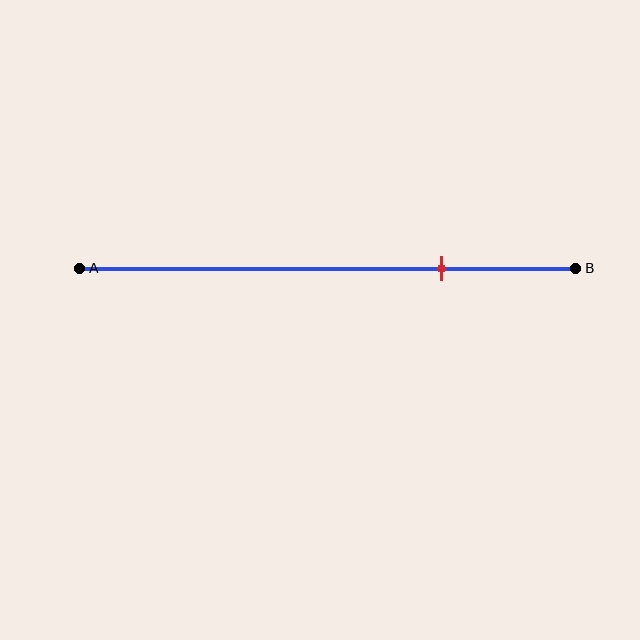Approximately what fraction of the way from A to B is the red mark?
The red mark is approximately 75% of the way from A to B.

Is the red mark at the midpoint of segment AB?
No, the mark is at about 75% from A, not at the 50% midpoint.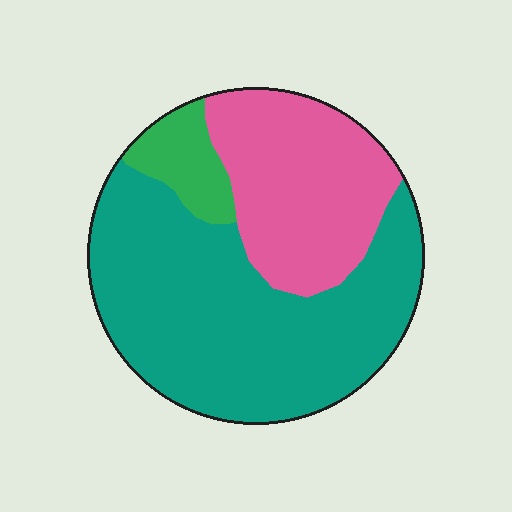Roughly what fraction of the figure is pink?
Pink takes up about one third (1/3) of the figure.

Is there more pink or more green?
Pink.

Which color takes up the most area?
Teal, at roughly 60%.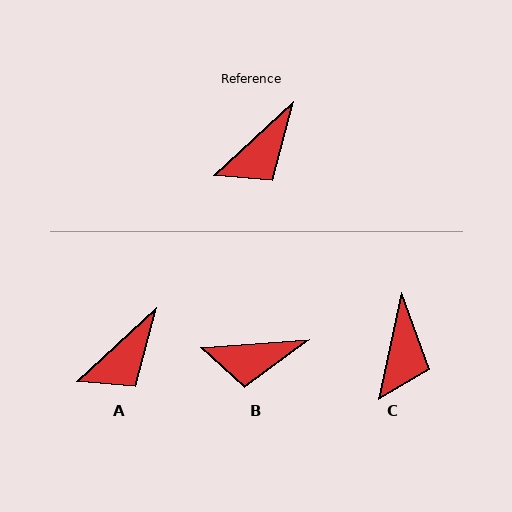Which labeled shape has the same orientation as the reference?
A.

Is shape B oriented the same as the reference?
No, it is off by about 38 degrees.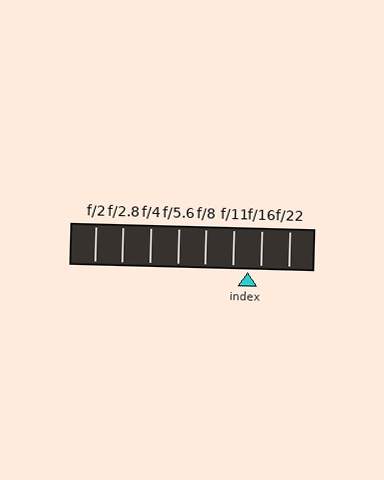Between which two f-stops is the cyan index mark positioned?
The index mark is between f/11 and f/16.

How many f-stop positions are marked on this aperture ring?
There are 8 f-stop positions marked.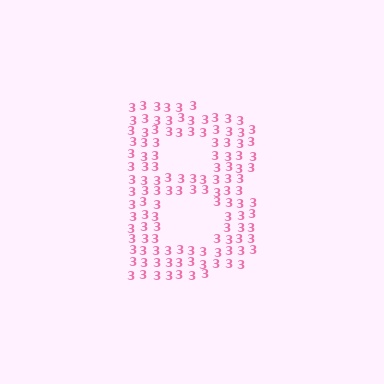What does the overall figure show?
The overall figure shows the letter B.